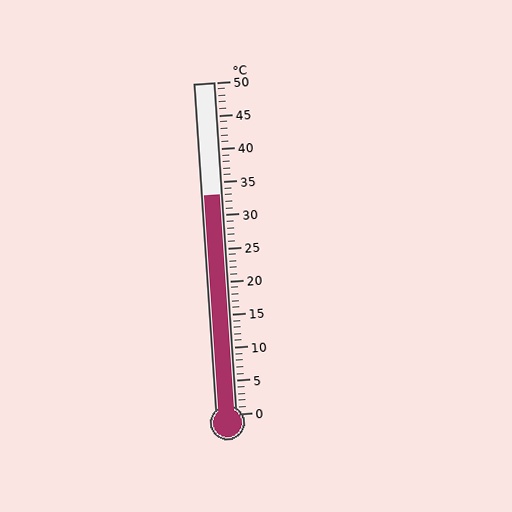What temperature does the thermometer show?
The thermometer shows approximately 33°C.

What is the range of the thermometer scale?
The thermometer scale ranges from 0°C to 50°C.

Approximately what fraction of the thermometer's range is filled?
The thermometer is filled to approximately 65% of its range.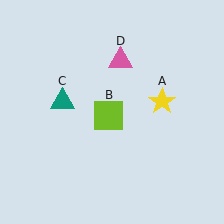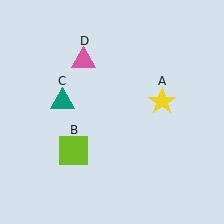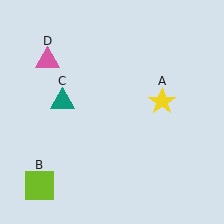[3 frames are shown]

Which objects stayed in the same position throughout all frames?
Yellow star (object A) and teal triangle (object C) remained stationary.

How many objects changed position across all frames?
2 objects changed position: lime square (object B), pink triangle (object D).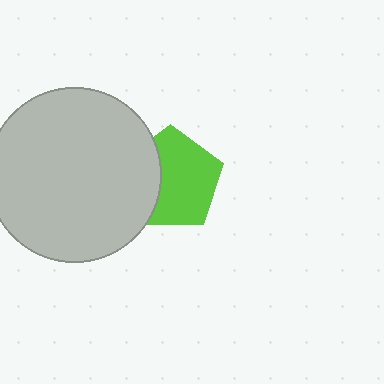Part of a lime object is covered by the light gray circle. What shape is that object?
It is a pentagon.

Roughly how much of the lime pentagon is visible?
Most of it is visible (roughly 67%).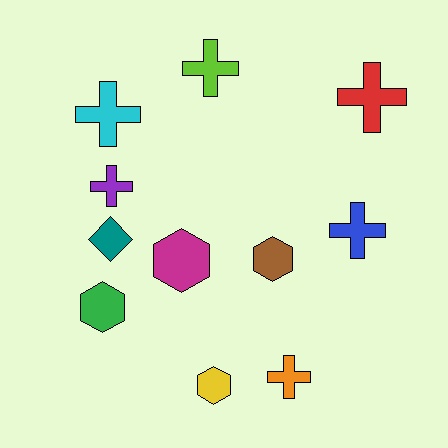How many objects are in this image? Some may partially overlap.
There are 11 objects.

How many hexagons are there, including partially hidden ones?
There are 4 hexagons.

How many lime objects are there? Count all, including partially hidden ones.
There is 1 lime object.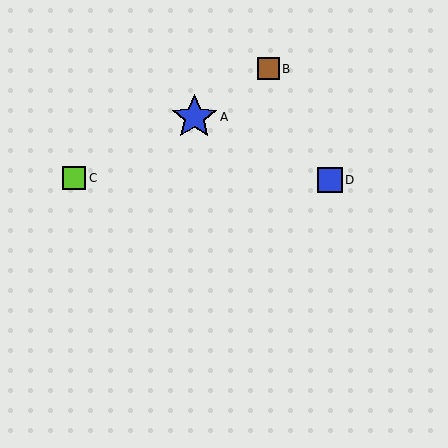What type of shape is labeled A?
Shape A is a blue star.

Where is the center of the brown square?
The center of the brown square is at (268, 69).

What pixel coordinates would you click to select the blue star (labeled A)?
Click at (194, 117) to select the blue star A.